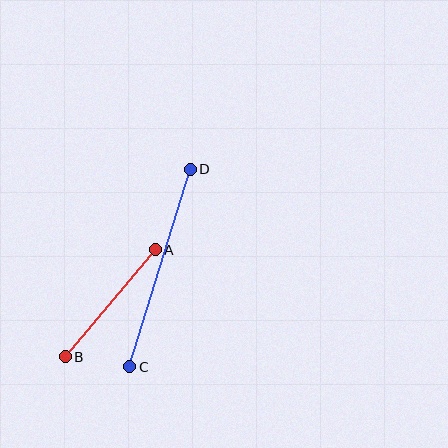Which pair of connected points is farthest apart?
Points C and D are farthest apart.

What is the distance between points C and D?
The distance is approximately 207 pixels.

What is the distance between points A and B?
The distance is approximately 140 pixels.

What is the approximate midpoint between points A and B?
The midpoint is at approximately (110, 303) pixels.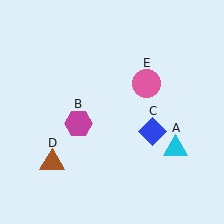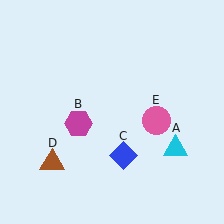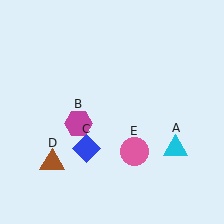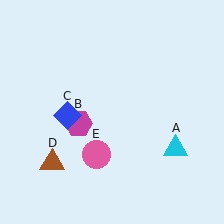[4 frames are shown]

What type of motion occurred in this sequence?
The blue diamond (object C), pink circle (object E) rotated clockwise around the center of the scene.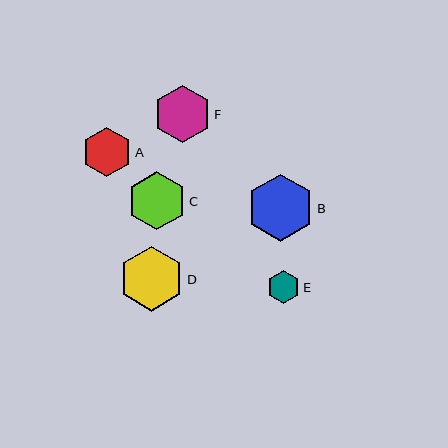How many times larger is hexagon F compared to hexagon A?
Hexagon F is approximately 1.2 times the size of hexagon A.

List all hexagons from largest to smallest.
From largest to smallest: B, D, C, F, A, E.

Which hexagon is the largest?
Hexagon B is the largest with a size of approximately 67 pixels.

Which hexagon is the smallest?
Hexagon E is the smallest with a size of approximately 33 pixels.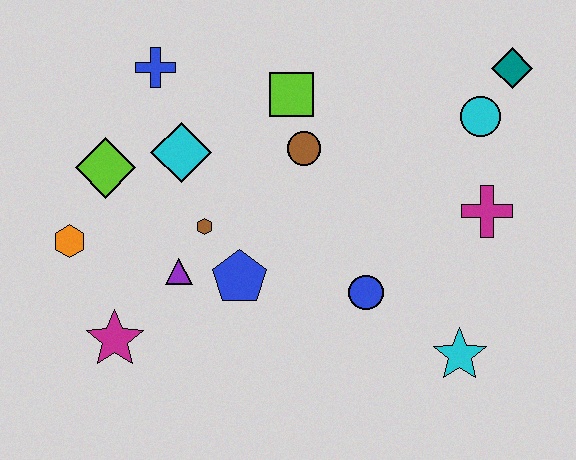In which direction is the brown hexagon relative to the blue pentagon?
The brown hexagon is above the blue pentagon.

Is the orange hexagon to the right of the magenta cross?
No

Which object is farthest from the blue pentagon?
The teal diamond is farthest from the blue pentagon.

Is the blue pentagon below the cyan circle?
Yes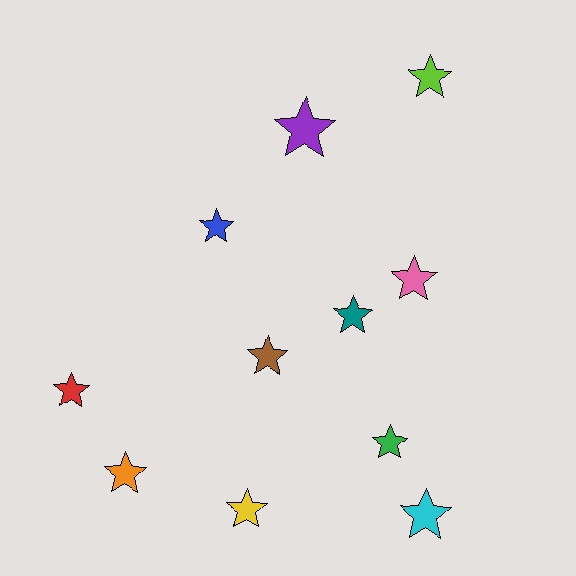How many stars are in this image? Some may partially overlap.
There are 11 stars.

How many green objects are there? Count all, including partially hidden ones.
There is 1 green object.